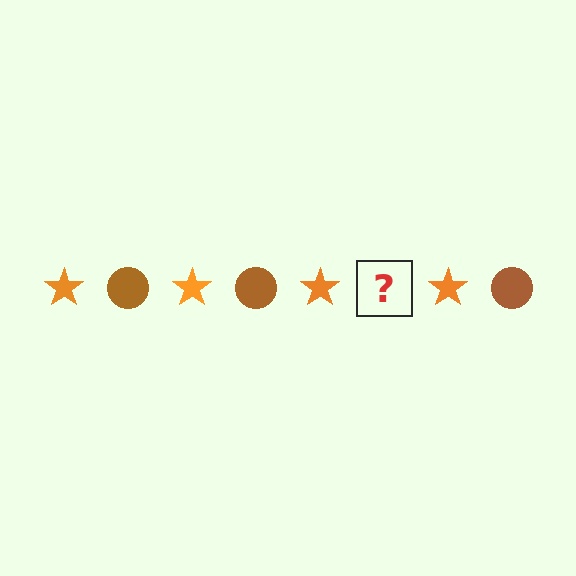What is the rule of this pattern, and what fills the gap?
The rule is that the pattern alternates between orange star and brown circle. The gap should be filled with a brown circle.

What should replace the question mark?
The question mark should be replaced with a brown circle.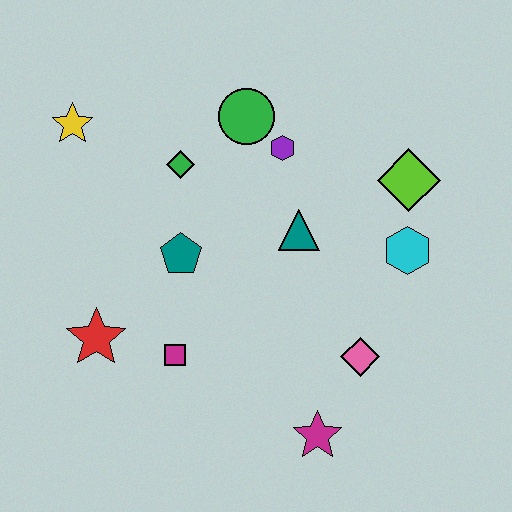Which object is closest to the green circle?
The purple hexagon is closest to the green circle.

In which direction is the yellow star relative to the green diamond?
The yellow star is to the left of the green diamond.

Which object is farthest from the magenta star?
The yellow star is farthest from the magenta star.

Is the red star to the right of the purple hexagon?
No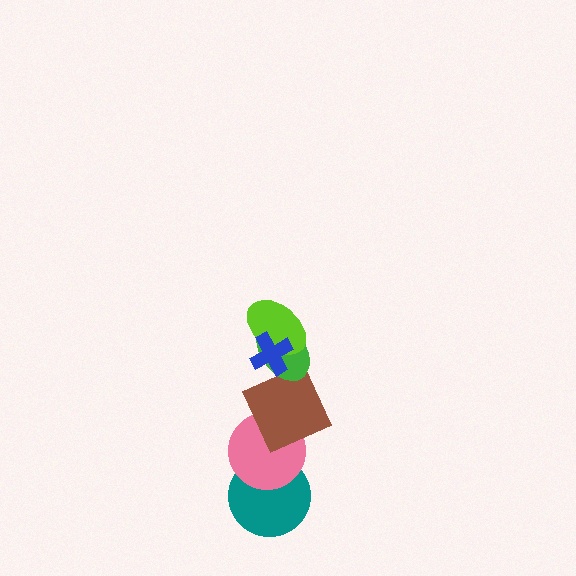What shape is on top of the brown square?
The green ellipse is on top of the brown square.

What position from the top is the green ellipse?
The green ellipse is 3rd from the top.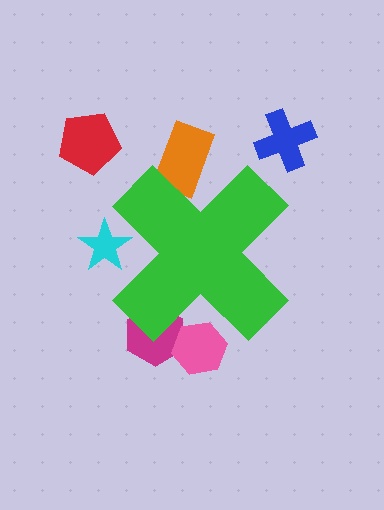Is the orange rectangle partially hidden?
Yes, the orange rectangle is partially hidden behind the green cross.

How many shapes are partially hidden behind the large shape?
4 shapes are partially hidden.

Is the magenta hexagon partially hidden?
Yes, the magenta hexagon is partially hidden behind the green cross.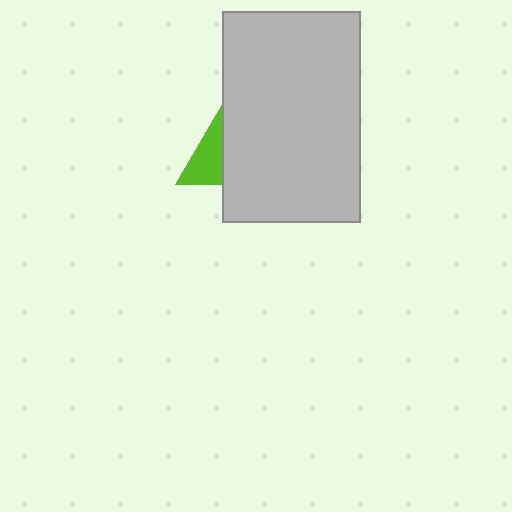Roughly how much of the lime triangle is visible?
A small part of it is visible (roughly 32%).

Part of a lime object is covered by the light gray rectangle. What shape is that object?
It is a triangle.